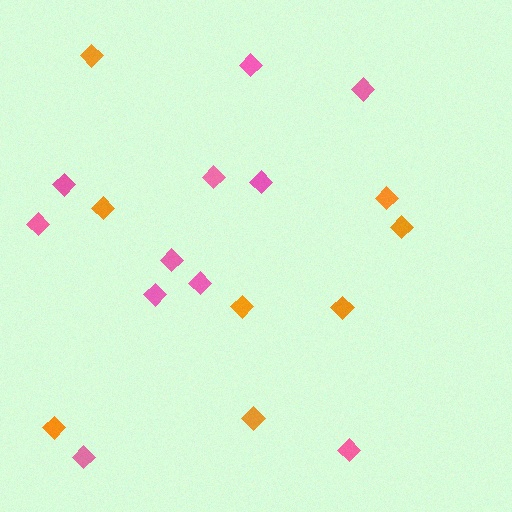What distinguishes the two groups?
There are 2 groups: one group of orange diamonds (8) and one group of pink diamonds (11).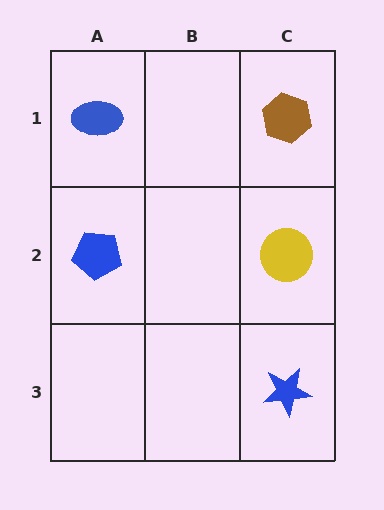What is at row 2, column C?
A yellow circle.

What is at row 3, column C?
A blue star.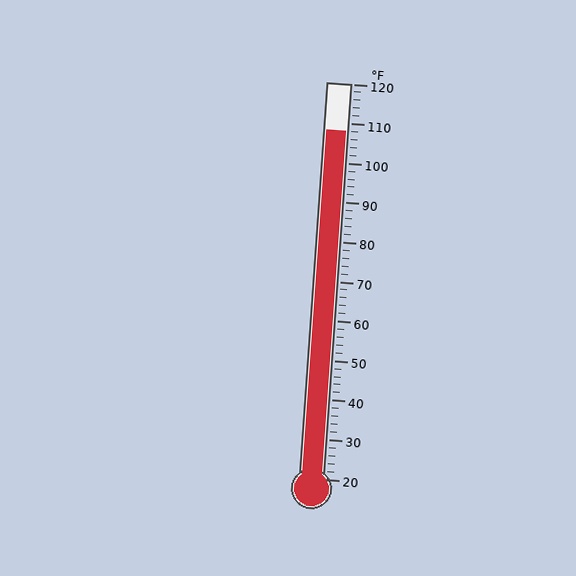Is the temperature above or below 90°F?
The temperature is above 90°F.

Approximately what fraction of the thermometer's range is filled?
The thermometer is filled to approximately 90% of its range.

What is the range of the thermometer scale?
The thermometer scale ranges from 20°F to 120°F.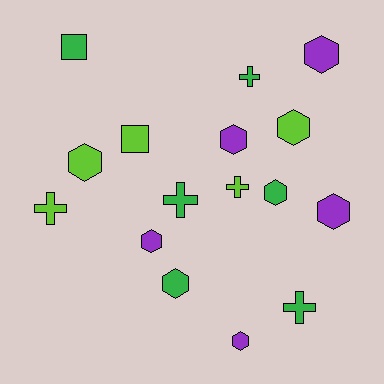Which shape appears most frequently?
Hexagon, with 9 objects.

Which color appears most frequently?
Green, with 6 objects.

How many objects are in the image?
There are 16 objects.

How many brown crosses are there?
There are no brown crosses.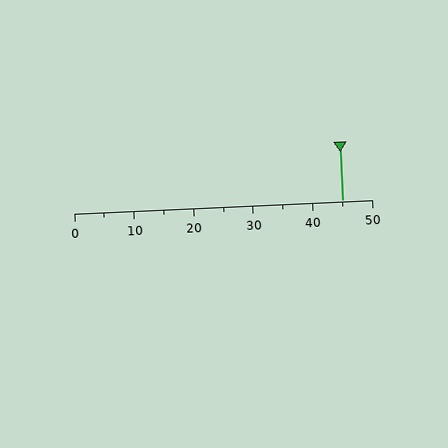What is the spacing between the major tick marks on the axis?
The major ticks are spaced 10 apart.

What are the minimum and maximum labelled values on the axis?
The axis runs from 0 to 50.